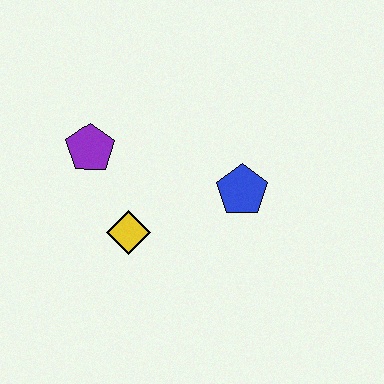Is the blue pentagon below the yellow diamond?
No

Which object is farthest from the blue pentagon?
The purple pentagon is farthest from the blue pentagon.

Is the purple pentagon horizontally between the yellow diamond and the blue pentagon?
No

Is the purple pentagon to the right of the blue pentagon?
No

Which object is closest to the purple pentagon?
The yellow diamond is closest to the purple pentagon.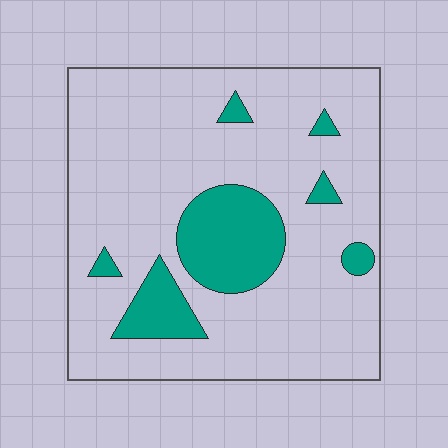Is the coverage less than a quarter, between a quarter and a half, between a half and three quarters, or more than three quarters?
Less than a quarter.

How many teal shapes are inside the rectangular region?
7.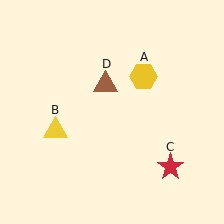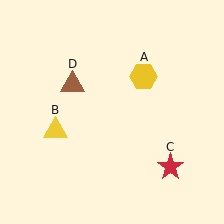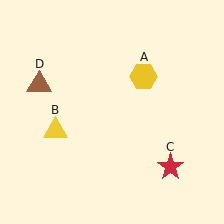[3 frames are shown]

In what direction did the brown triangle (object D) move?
The brown triangle (object D) moved left.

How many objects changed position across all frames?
1 object changed position: brown triangle (object D).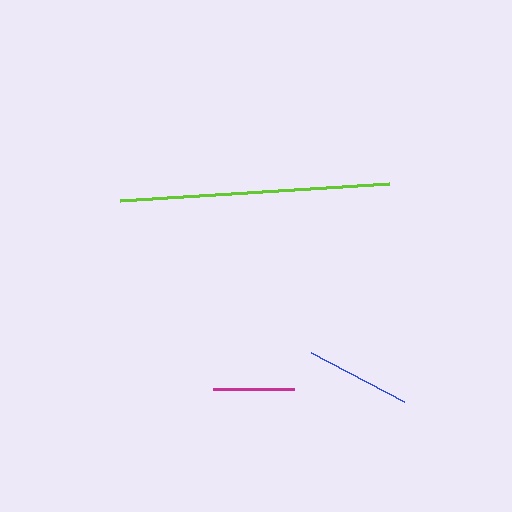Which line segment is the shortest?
The magenta line is the shortest at approximately 82 pixels.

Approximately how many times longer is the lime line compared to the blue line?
The lime line is approximately 2.6 times the length of the blue line.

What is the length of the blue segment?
The blue segment is approximately 105 pixels long.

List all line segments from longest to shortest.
From longest to shortest: lime, blue, magenta.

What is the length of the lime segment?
The lime segment is approximately 269 pixels long.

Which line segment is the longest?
The lime line is the longest at approximately 269 pixels.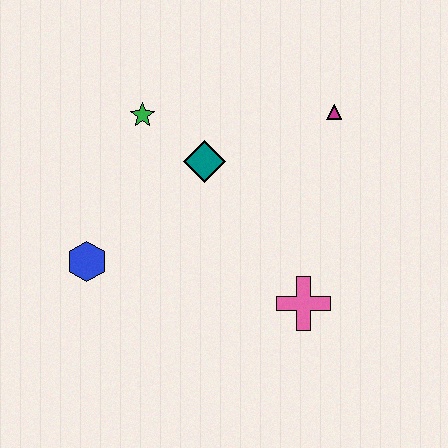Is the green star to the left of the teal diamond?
Yes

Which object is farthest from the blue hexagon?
The magenta triangle is farthest from the blue hexagon.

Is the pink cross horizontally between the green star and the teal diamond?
No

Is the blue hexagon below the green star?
Yes